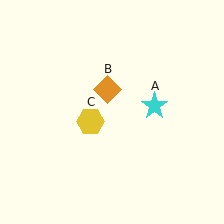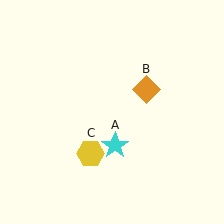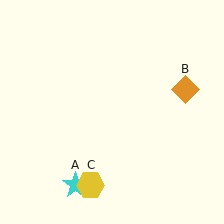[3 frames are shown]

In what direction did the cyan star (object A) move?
The cyan star (object A) moved down and to the left.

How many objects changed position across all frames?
3 objects changed position: cyan star (object A), orange diamond (object B), yellow hexagon (object C).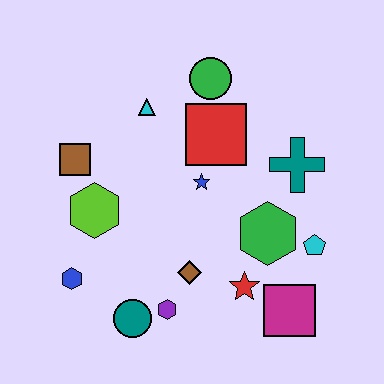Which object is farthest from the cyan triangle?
The magenta square is farthest from the cyan triangle.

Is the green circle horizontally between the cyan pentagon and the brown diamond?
Yes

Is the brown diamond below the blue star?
Yes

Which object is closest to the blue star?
The red square is closest to the blue star.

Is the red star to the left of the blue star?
No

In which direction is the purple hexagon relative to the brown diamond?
The purple hexagon is below the brown diamond.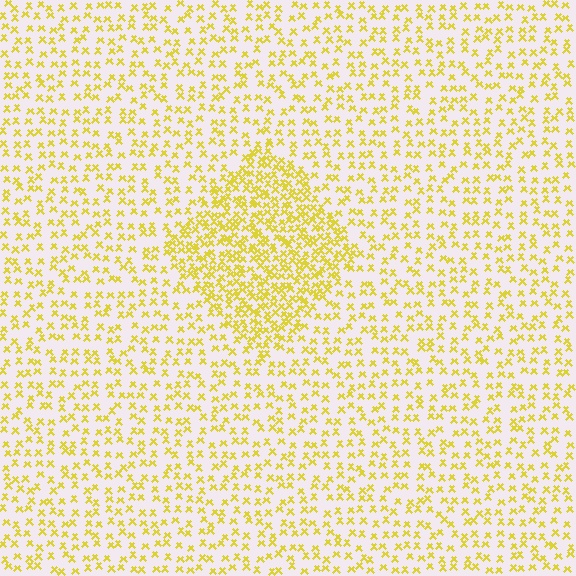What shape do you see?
I see a diamond.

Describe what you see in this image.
The image contains small yellow elements arranged at two different densities. A diamond-shaped region is visible where the elements are more densely packed than the surrounding area.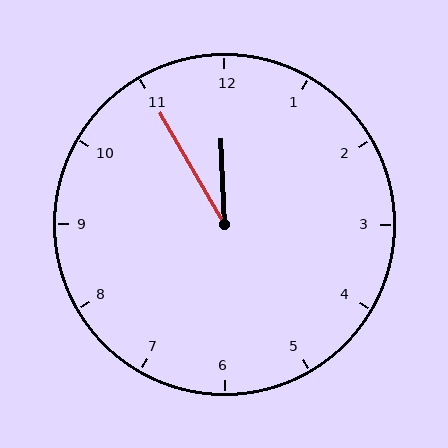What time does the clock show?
11:55.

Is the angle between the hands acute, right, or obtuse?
It is acute.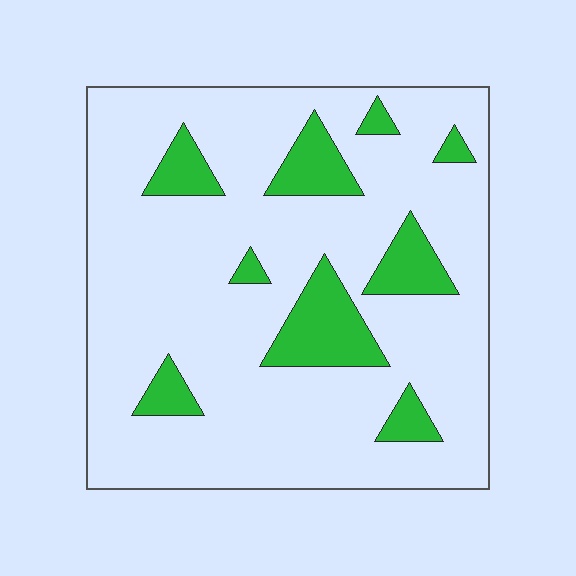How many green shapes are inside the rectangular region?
9.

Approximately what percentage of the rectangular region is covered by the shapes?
Approximately 15%.